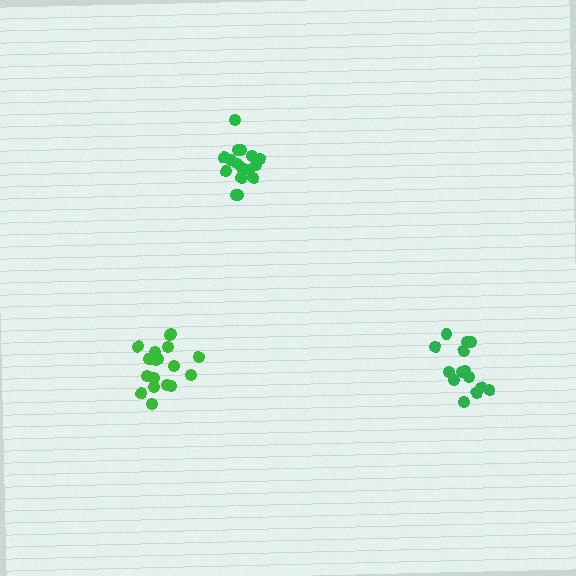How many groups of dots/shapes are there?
There are 3 groups.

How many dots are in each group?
Group 1: 16 dots, Group 2: 19 dots, Group 3: 14 dots (49 total).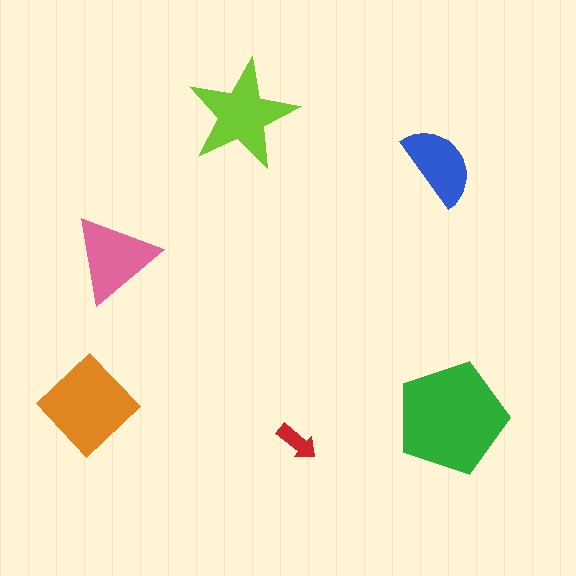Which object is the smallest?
The red arrow.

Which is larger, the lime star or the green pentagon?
The green pentagon.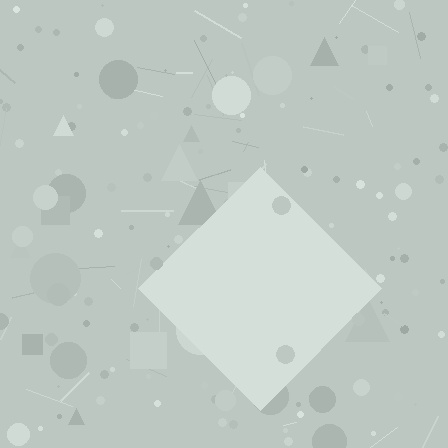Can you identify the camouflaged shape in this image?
The camouflaged shape is a diamond.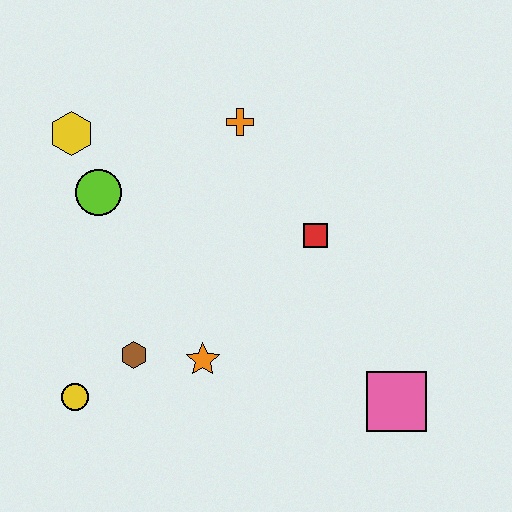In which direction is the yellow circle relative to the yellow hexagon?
The yellow circle is below the yellow hexagon.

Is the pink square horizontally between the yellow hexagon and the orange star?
No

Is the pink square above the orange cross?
No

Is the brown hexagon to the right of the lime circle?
Yes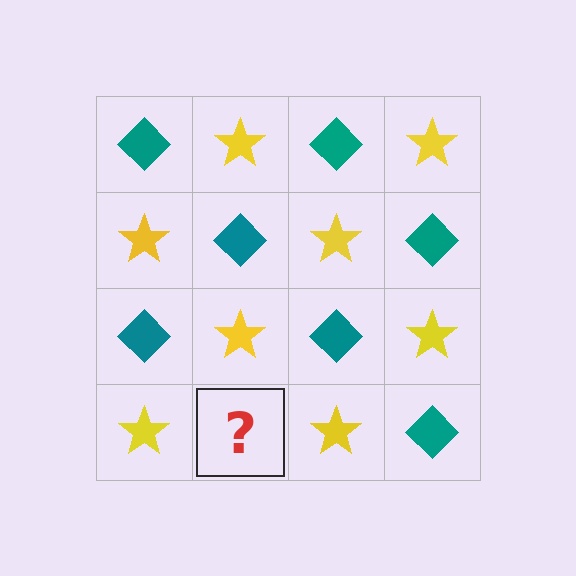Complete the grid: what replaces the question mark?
The question mark should be replaced with a teal diamond.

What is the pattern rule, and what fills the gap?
The rule is that it alternates teal diamond and yellow star in a checkerboard pattern. The gap should be filled with a teal diamond.